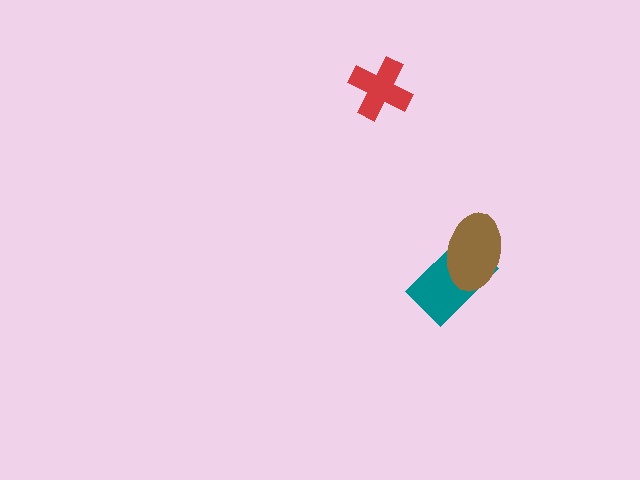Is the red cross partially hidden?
No, no other shape covers it.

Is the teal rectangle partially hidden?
Yes, it is partially covered by another shape.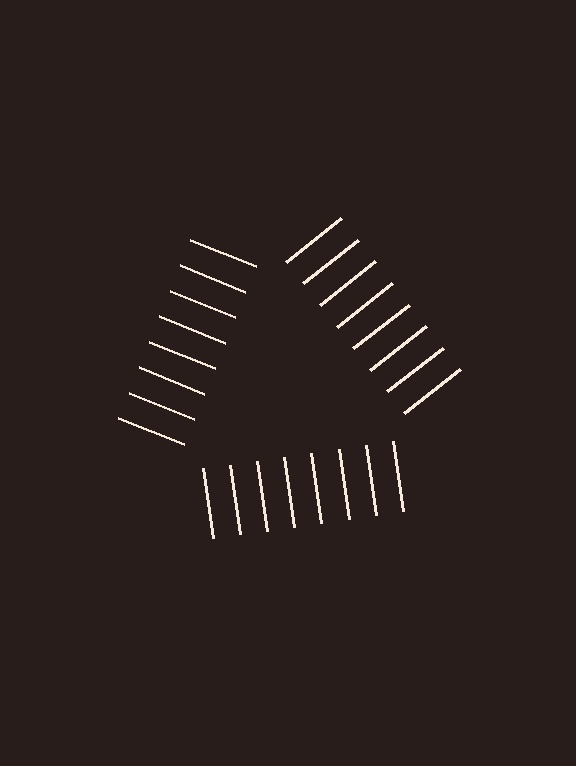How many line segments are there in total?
24 — 8 along each of the 3 edges.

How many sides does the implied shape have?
3 sides — the line-ends trace a triangle.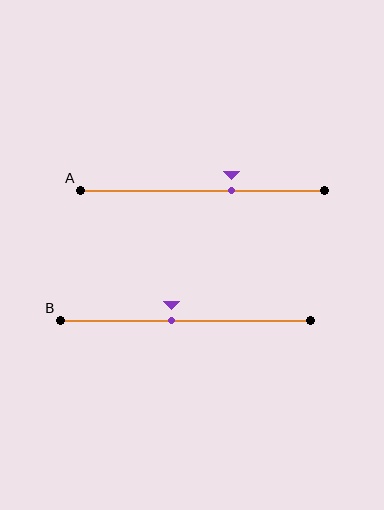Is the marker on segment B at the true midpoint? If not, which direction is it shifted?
No, the marker on segment B is shifted to the left by about 5% of the segment length.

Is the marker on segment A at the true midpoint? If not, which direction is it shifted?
No, the marker on segment A is shifted to the right by about 12% of the segment length.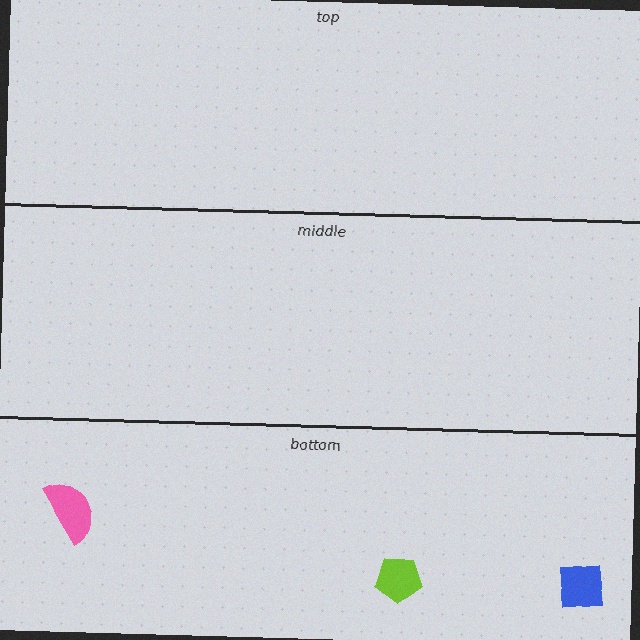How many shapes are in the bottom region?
3.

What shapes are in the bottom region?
The pink semicircle, the lime pentagon, the blue square.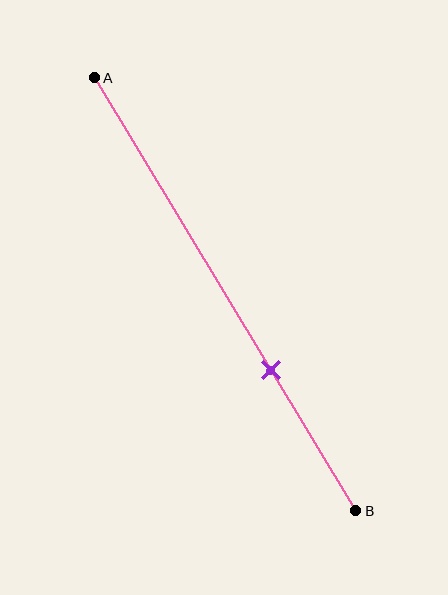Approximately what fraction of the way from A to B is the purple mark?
The purple mark is approximately 70% of the way from A to B.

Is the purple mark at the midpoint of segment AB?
No, the mark is at about 70% from A, not at the 50% midpoint.